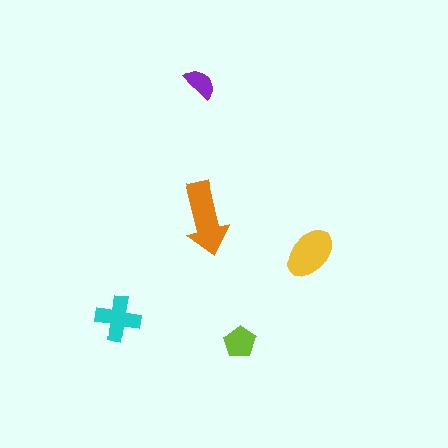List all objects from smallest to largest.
The purple semicircle, the lime pentagon, the cyan cross, the yellow ellipse, the orange arrow.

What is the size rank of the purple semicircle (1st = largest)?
5th.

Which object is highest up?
The purple semicircle is topmost.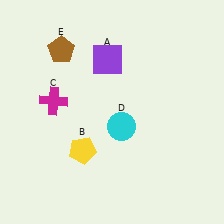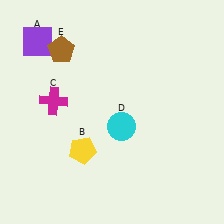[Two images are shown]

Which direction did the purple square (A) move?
The purple square (A) moved left.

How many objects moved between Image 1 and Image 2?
1 object moved between the two images.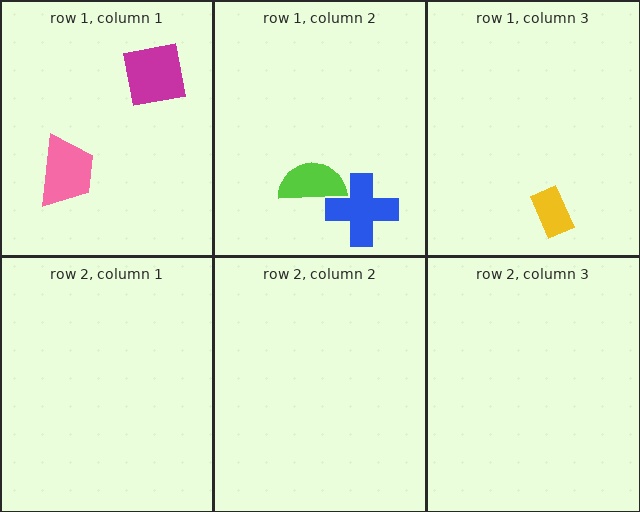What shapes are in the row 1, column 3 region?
The yellow rectangle.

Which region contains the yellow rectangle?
The row 1, column 3 region.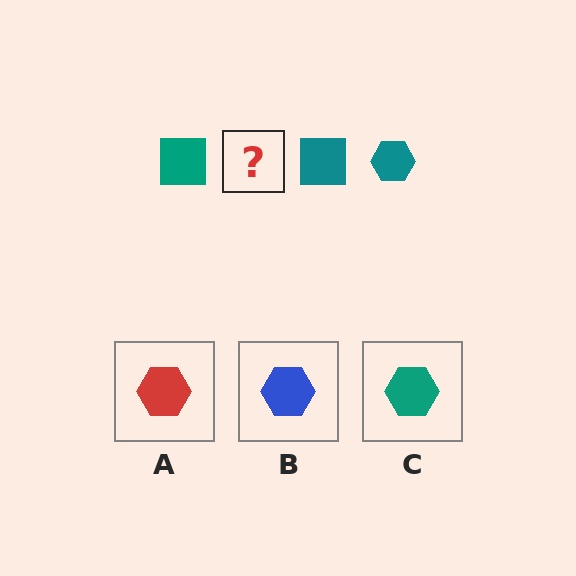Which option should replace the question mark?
Option C.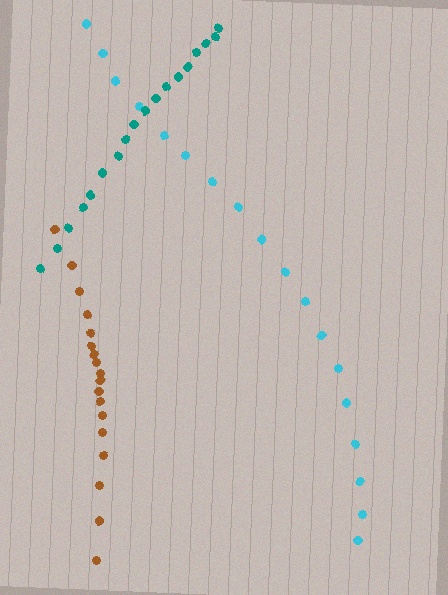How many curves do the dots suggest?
There are 3 distinct paths.